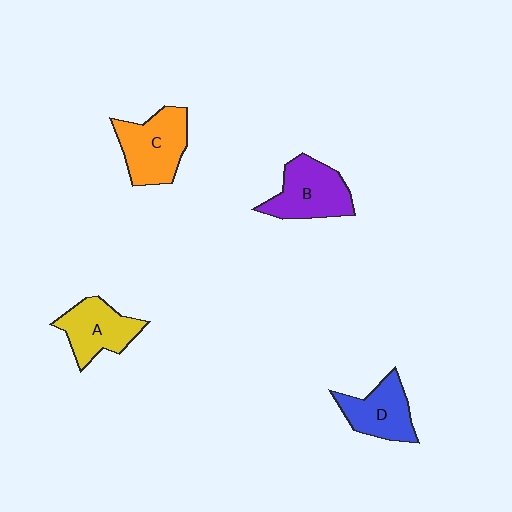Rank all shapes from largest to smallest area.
From largest to smallest: C (orange), B (purple), A (yellow), D (blue).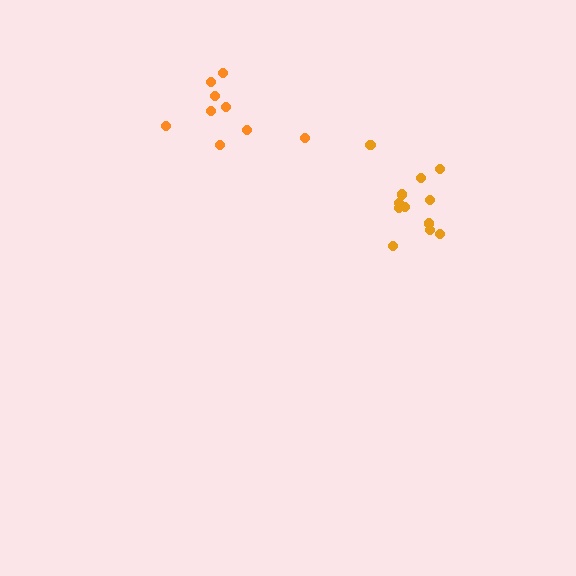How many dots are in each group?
Group 1: 12 dots, Group 2: 9 dots (21 total).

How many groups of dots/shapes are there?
There are 2 groups.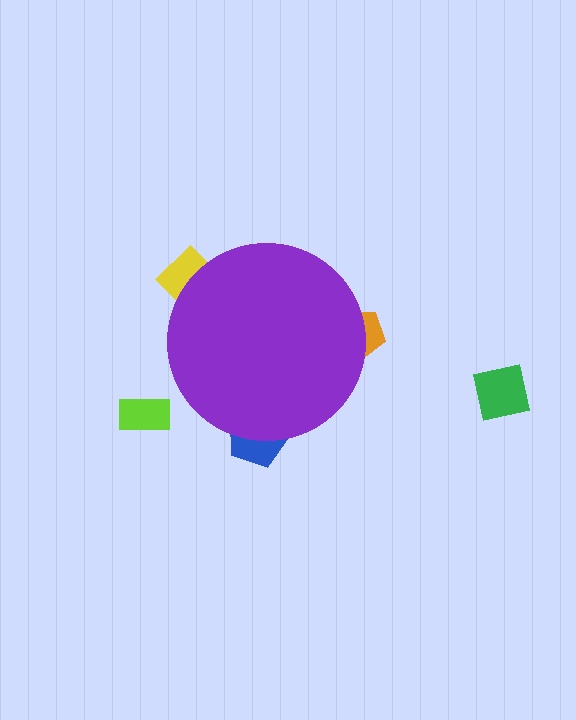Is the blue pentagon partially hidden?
Yes, the blue pentagon is partially hidden behind the purple circle.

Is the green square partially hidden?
No, the green square is fully visible.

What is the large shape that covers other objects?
A purple circle.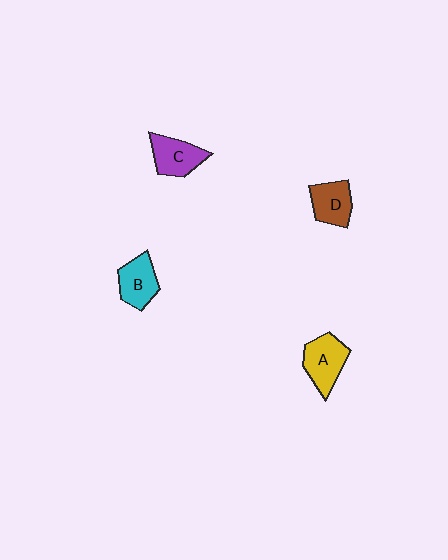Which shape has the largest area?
Shape A (yellow).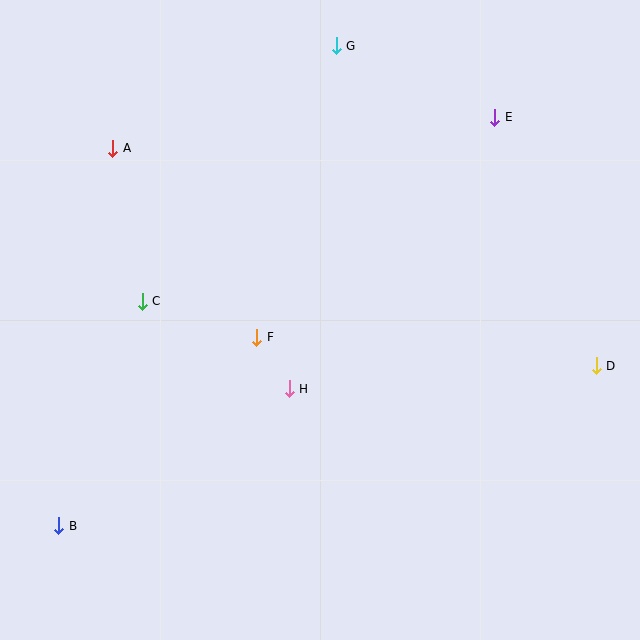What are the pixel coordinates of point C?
Point C is at (142, 301).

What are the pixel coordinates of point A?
Point A is at (113, 148).